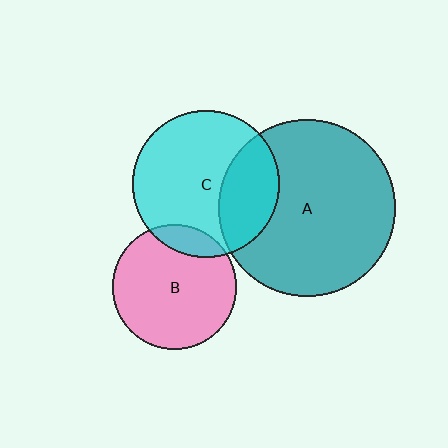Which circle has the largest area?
Circle A (teal).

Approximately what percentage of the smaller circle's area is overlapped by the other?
Approximately 15%.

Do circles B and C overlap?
Yes.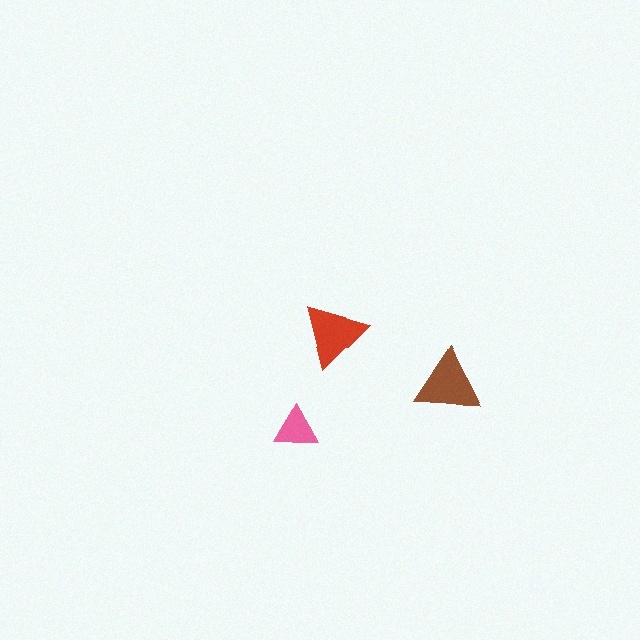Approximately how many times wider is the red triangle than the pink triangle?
About 1.5 times wider.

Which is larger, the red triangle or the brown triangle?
The brown one.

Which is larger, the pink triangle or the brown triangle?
The brown one.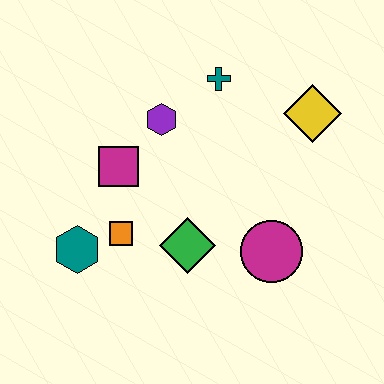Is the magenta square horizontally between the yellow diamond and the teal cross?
No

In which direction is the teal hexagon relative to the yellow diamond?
The teal hexagon is to the left of the yellow diamond.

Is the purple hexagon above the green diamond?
Yes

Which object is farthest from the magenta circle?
The teal hexagon is farthest from the magenta circle.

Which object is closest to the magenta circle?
The green diamond is closest to the magenta circle.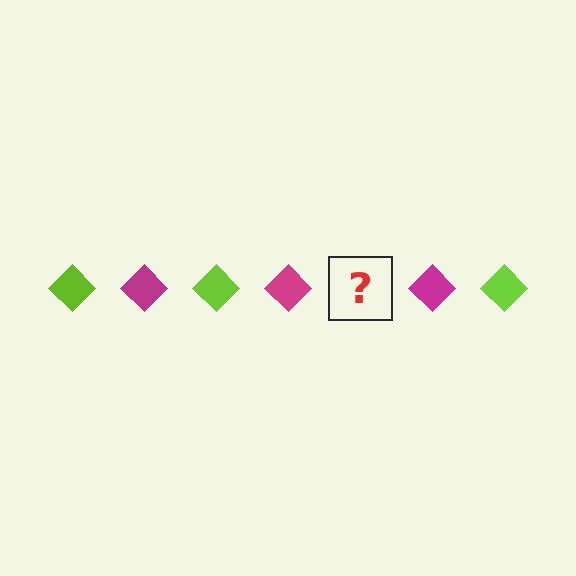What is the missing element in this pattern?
The missing element is a lime diamond.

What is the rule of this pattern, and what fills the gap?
The rule is that the pattern cycles through lime, magenta diamonds. The gap should be filled with a lime diamond.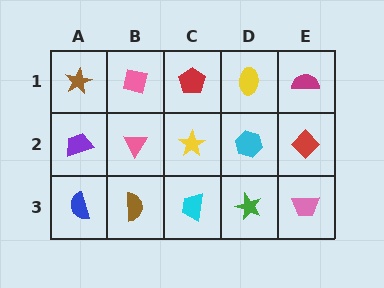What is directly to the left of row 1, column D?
A red pentagon.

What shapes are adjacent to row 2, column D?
A yellow ellipse (row 1, column D), a green star (row 3, column D), a yellow star (row 2, column C), a red diamond (row 2, column E).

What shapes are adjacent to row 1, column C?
A yellow star (row 2, column C), a pink square (row 1, column B), a yellow ellipse (row 1, column D).